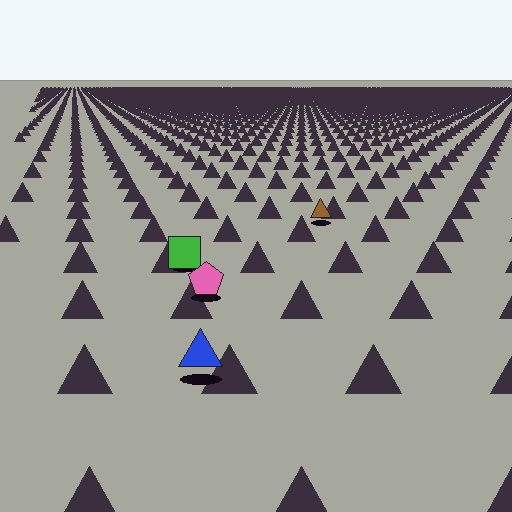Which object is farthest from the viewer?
The brown triangle is farthest from the viewer. It appears smaller and the ground texture around it is denser.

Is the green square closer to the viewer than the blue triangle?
No. The blue triangle is closer — you can tell from the texture gradient: the ground texture is coarser near it.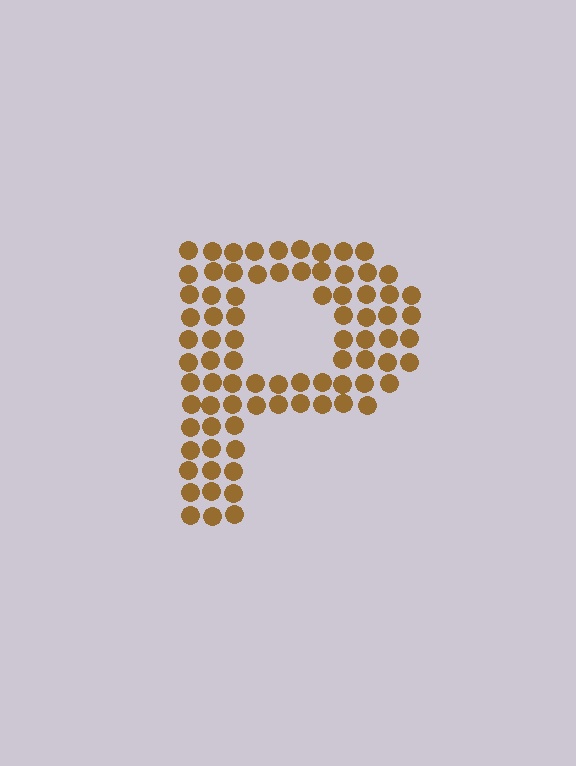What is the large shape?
The large shape is the letter P.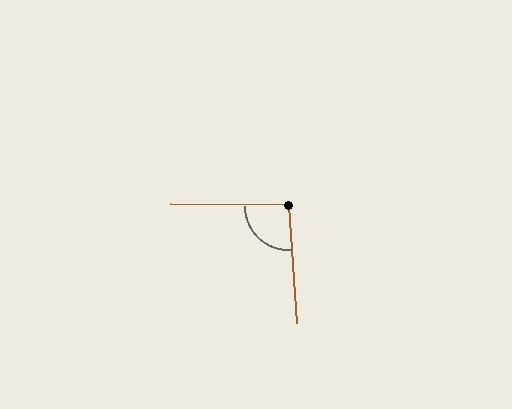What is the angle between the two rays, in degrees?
Approximately 94 degrees.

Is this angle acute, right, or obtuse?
It is approximately a right angle.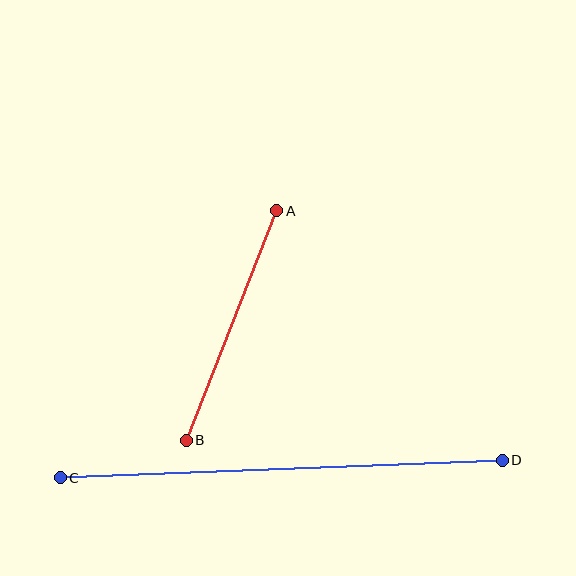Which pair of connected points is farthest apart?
Points C and D are farthest apart.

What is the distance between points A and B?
The distance is approximately 247 pixels.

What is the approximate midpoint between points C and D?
The midpoint is at approximately (281, 469) pixels.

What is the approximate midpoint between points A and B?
The midpoint is at approximately (232, 325) pixels.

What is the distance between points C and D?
The distance is approximately 442 pixels.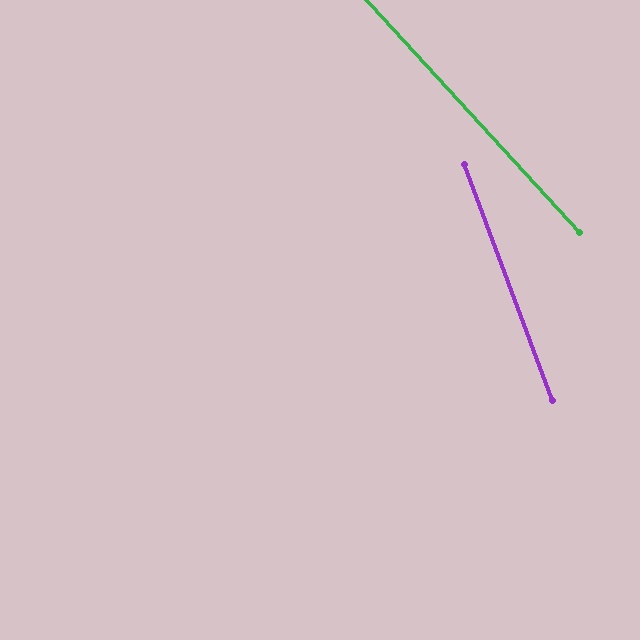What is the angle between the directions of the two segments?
Approximately 22 degrees.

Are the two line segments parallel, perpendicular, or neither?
Neither parallel nor perpendicular — they differ by about 22°.